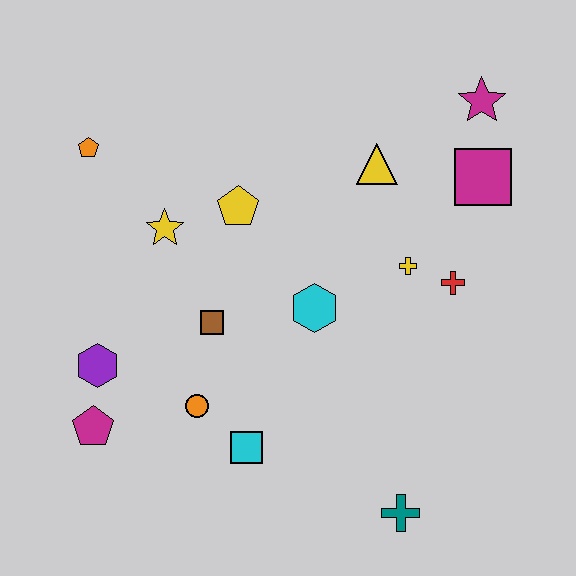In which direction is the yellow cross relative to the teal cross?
The yellow cross is above the teal cross.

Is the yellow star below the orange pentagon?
Yes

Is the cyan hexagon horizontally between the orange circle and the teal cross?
Yes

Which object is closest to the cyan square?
The orange circle is closest to the cyan square.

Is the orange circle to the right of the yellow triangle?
No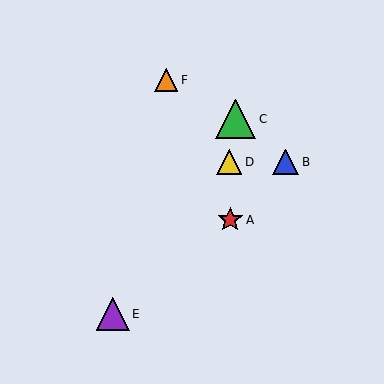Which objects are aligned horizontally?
Objects B, D are aligned horizontally.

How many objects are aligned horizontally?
2 objects (B, D) are aligned horizontally.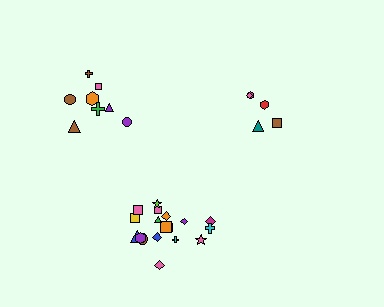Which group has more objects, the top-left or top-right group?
The top-left group.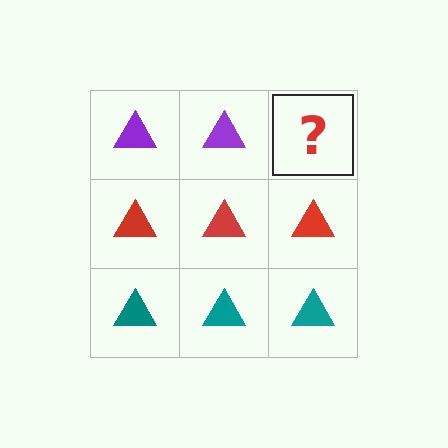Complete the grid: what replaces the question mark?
The question mark should be replaced with a purple triangle.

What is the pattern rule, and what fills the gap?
The rule is that each row has a consistent color. The gap should be filled with a purple triangle.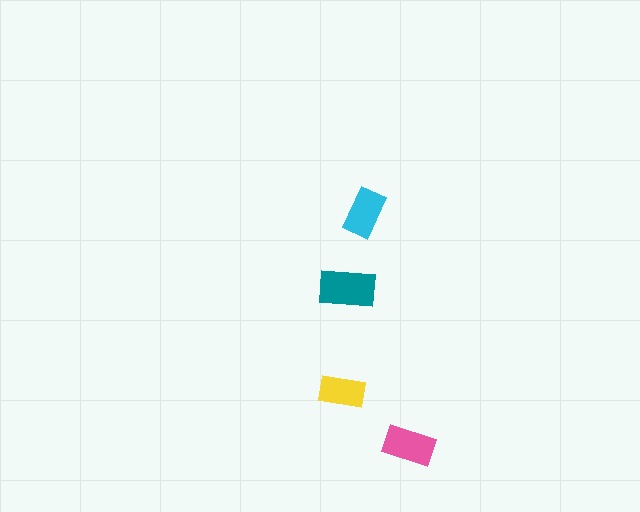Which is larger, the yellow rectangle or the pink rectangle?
The pink one.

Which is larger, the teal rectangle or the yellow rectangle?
The teal one.